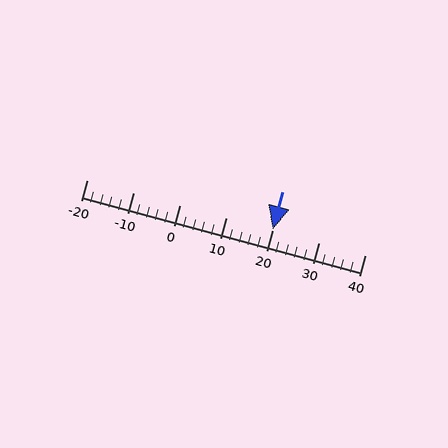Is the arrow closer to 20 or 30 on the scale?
The arrow is closer to 20.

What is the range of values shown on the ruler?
The ruler shows values from -20 to 40.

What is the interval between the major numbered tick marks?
The major tick marks are spaced 10 units apart.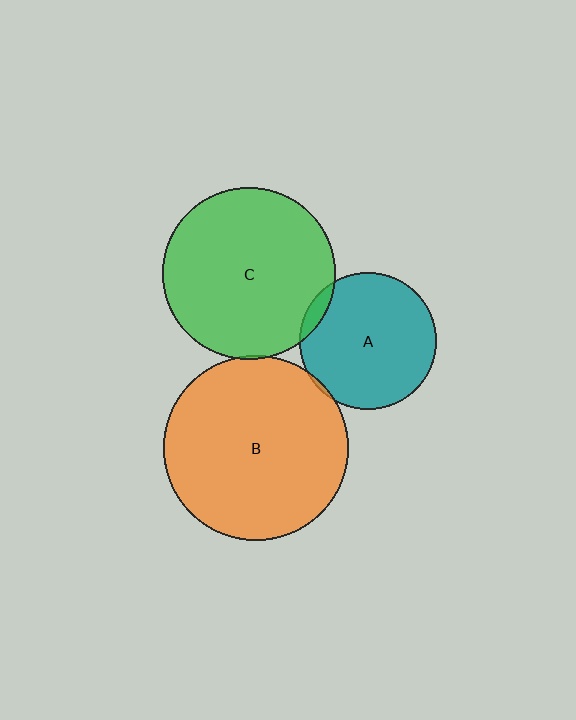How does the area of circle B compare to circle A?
Approximately 1.8 times.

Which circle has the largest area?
Circle B (orange).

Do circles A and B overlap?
Yes.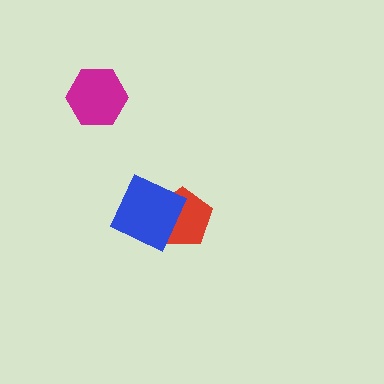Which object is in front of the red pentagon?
The blue diamond is in front of the red pentagon.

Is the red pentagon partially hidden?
Yes, it is partially covered by another shape.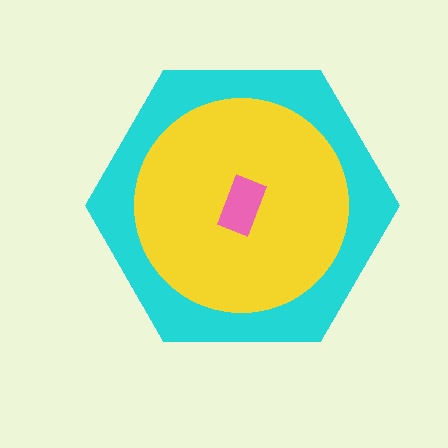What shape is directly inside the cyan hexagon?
The yellow circle.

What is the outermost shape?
The cyan hexagon.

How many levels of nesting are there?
3.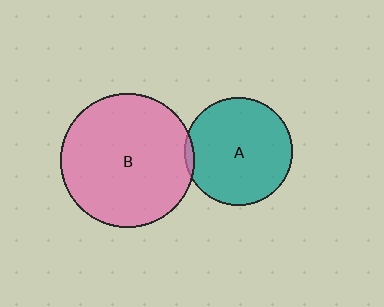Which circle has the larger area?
Circle B (pink).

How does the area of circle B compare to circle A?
Approximately 1.5 times.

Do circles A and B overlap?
Yes.